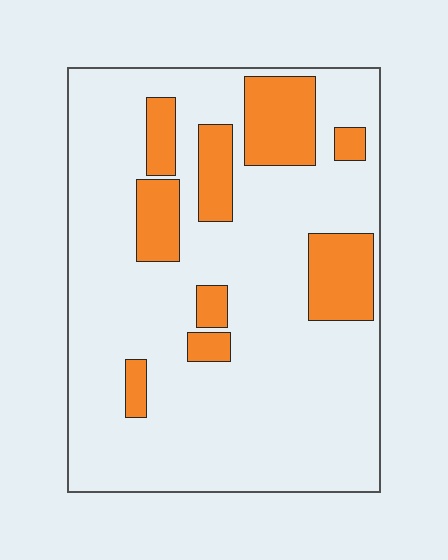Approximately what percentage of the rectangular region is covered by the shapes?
Approximately 20%.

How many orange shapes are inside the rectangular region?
9.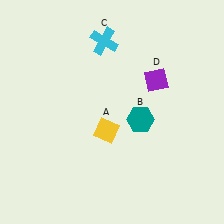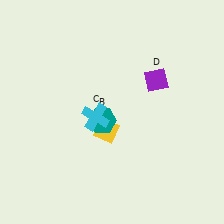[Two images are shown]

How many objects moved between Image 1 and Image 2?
2 objects moved between the two images.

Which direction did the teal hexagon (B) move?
The teal hexagon (B) moved left.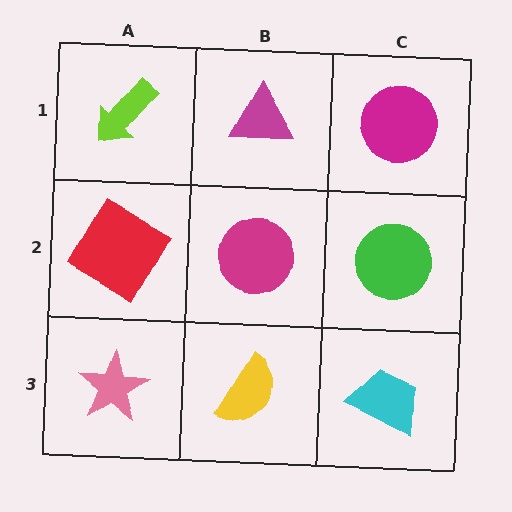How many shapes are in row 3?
3 shapes.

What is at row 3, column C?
A cyan trapezoid.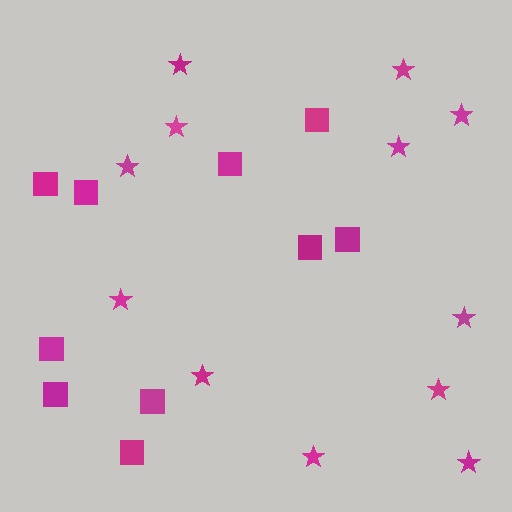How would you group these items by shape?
There are 2 groups: one group of stars (12) and one group of squares (10).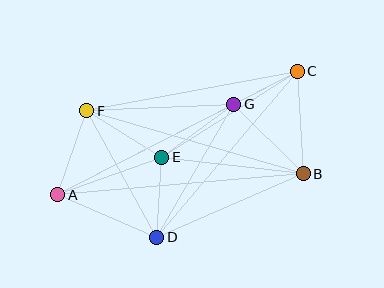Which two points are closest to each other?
Points C and G are closest to each other.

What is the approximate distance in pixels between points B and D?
The distance between B and D is approximately 160 pixels.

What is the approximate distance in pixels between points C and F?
The distance between C and F is approximately 214 pixels.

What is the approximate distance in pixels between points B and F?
The distance between B and F is approximately 225 pixels.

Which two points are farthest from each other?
Points A and C are farthest from each other.